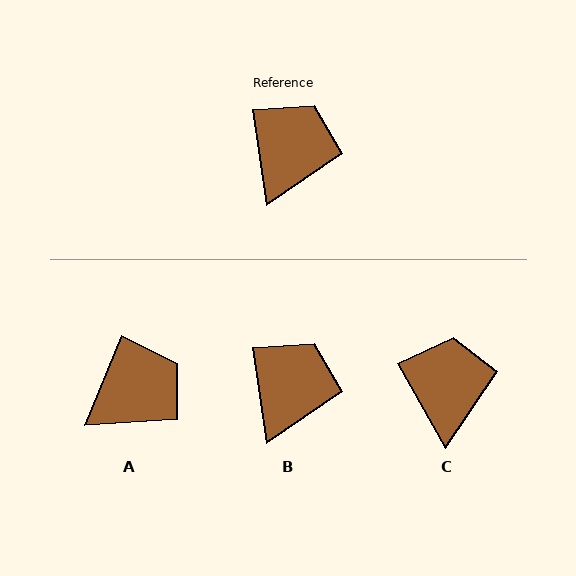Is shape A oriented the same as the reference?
No, it is off by about 30 degrees.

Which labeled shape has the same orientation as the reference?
B.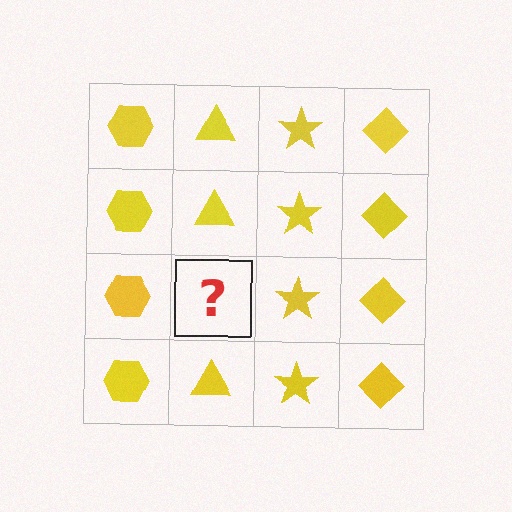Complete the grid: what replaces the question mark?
The question mark should be replaced with a yellow triangle.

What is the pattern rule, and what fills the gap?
The rule is that each column has a consistent shape. The gap should be filled with a yellow triangle.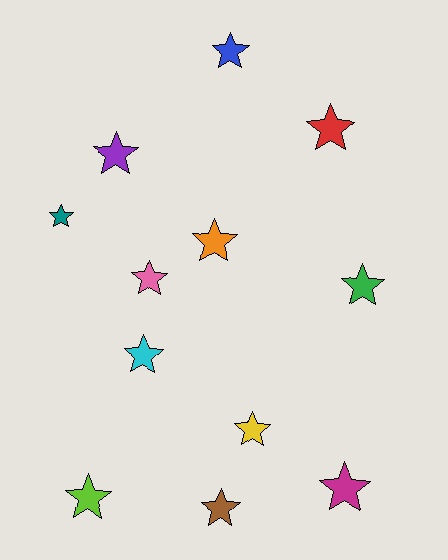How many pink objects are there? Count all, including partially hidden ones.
There is 1 pink object.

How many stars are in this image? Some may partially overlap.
There are 12 stars.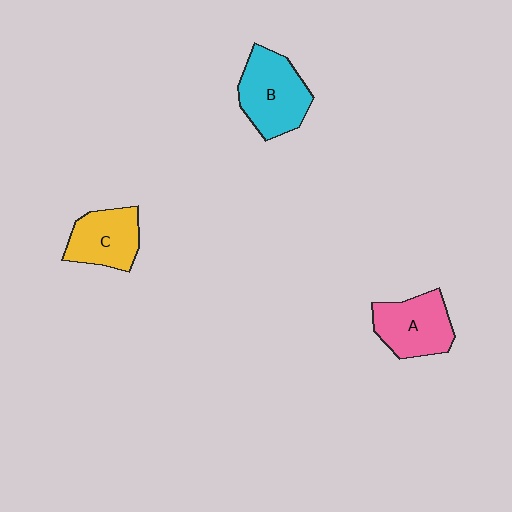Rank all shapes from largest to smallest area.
From largest to smallest: B (cyan), A (pink), C (yellow).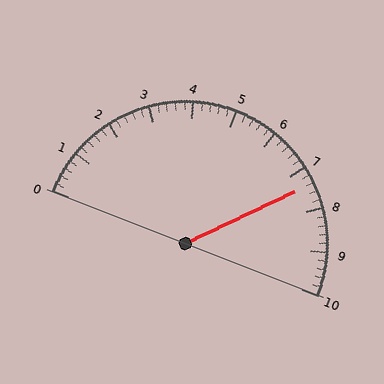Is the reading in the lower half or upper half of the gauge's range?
The reading is in the upper half of the range (0 to 10).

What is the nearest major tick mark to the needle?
The nearest major tick mark is 7.